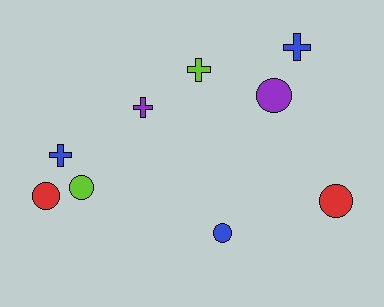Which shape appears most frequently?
Circle, with 5 objects.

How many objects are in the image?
There are 9 objects.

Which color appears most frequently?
Blue, with 3 objects.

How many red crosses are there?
There are no red crosses.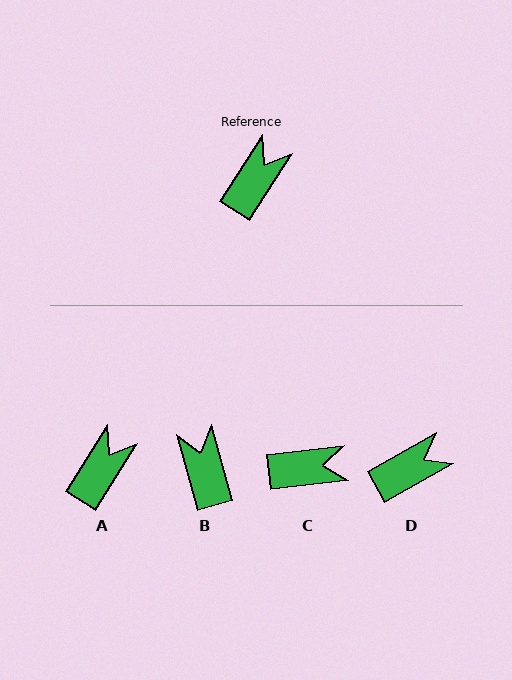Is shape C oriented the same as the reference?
No, it is off by about 51 degrees.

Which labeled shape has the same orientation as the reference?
A.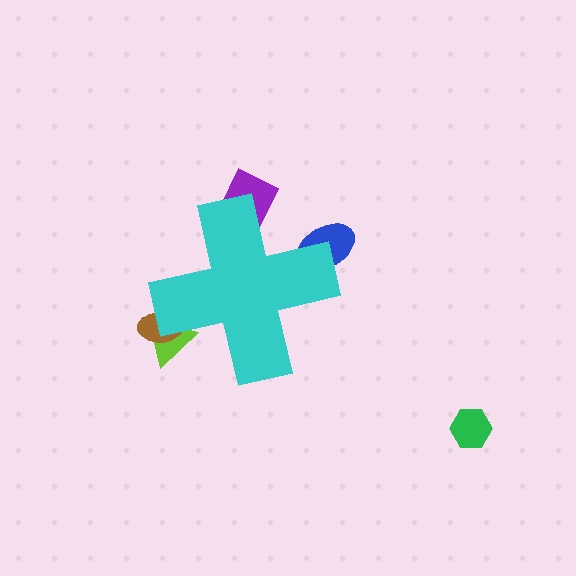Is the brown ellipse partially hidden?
Yes, the brown ellipse is partially hidden behind the cyan cross.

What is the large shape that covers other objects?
A cyan cross.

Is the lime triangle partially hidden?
Yes, the lime triangle is partially hidden behind the cyan cross.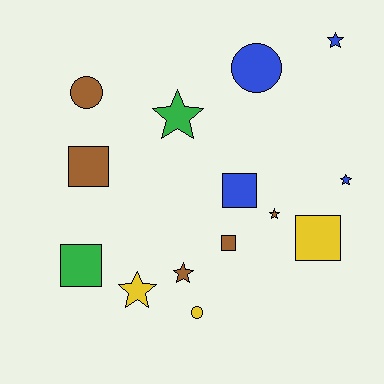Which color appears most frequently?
Brown, with 5 objects.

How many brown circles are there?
There is 1 brown circle.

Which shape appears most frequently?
Star, with 6 objects.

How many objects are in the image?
There are 14 objects.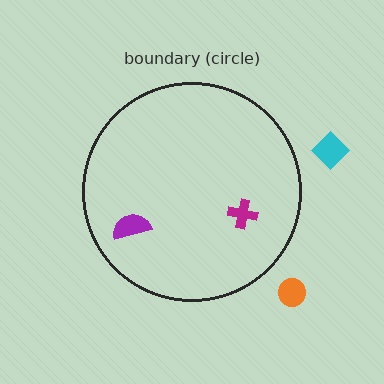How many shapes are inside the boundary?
2 inside, 2 outside.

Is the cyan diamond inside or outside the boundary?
Outside.